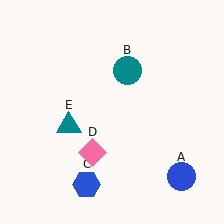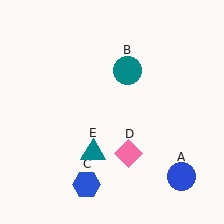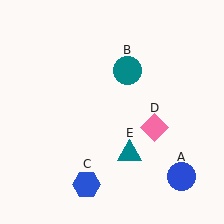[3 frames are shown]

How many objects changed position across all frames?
2 objects changed position: pink diamond (object D), teal triangle (object E).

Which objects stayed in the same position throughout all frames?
Blue circle (object A) and teal circle (object B) and blue hexagon (object C) remained stationary.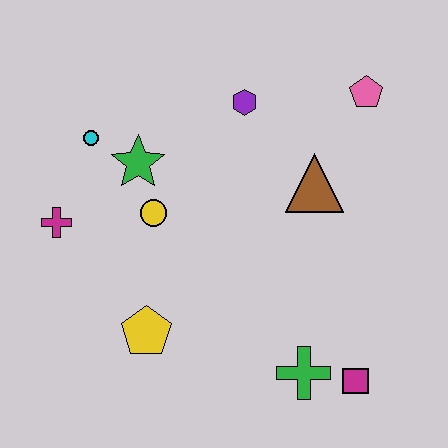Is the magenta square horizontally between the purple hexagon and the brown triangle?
No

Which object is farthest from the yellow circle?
The magenta square is farthest from the yellow circle.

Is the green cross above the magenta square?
Yes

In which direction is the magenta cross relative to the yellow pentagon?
The magenta cross is above the yellow pentagon.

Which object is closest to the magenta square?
The green cross is closest to the magenta square.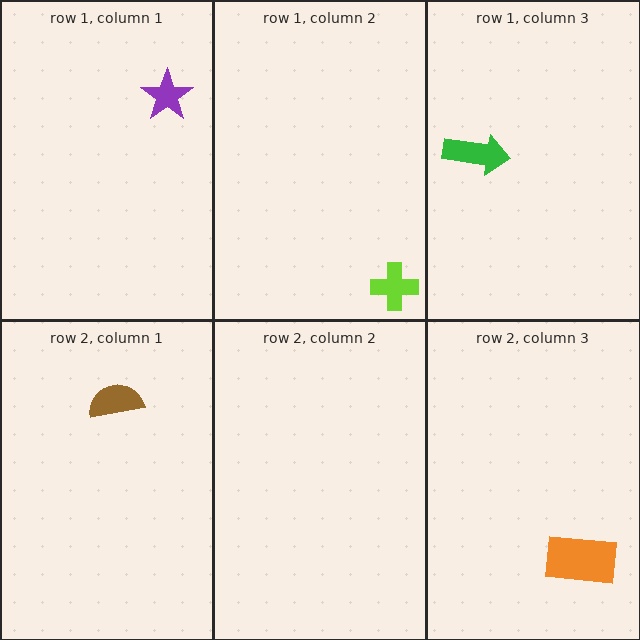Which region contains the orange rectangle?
The row 2, column 3 region.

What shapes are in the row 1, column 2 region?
The lime cross.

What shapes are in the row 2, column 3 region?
The orange rectangle.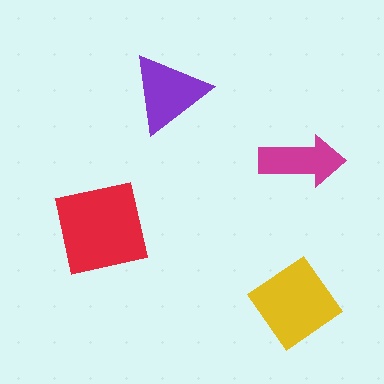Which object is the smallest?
The magenta arrow.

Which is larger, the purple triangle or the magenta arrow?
The purple triangle.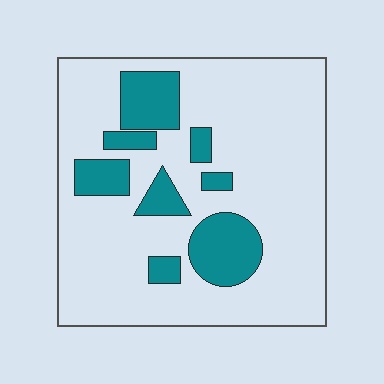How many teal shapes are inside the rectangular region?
8.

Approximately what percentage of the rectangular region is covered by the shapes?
Approximately 20%.